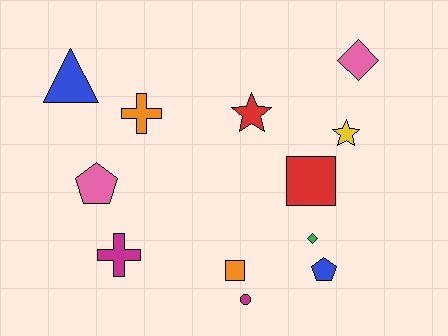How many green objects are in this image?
There is 1 green object.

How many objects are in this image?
There are 12 objects.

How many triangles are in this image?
There is 1 triangle.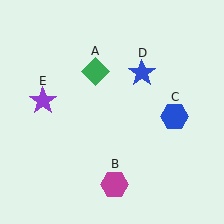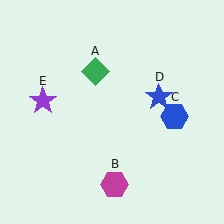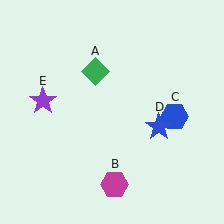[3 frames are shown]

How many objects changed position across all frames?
1 object changed position: blue star (object D).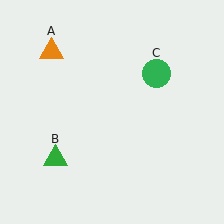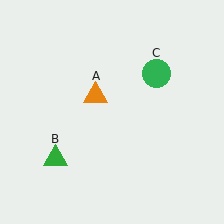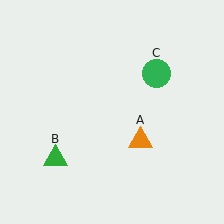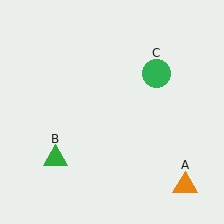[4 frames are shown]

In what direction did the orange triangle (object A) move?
The orange triangle (object A) moved down and to the right.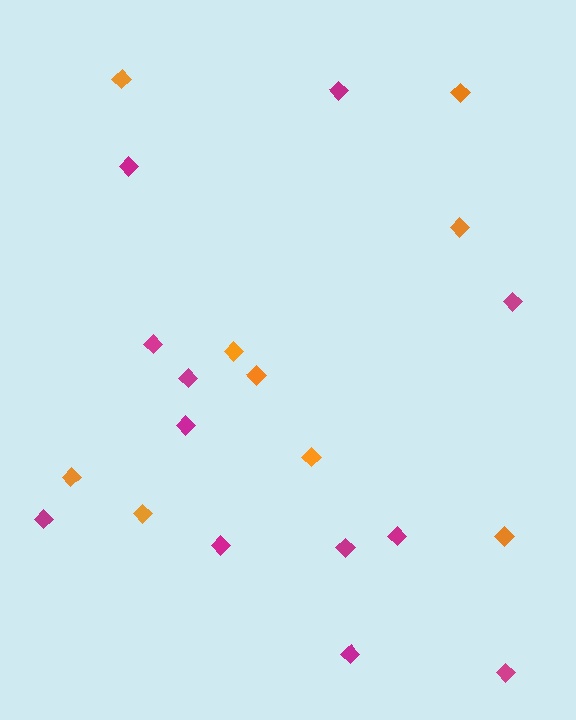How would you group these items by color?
There are 2 groups: one group of magenta diamonds (12) and one group of orange diamonds (9).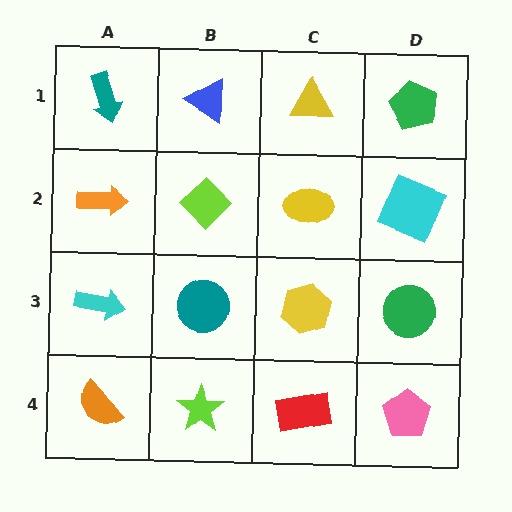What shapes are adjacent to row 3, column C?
A yellow ellipse (row 2, column C), a red rectangle (row 4, column C), a teal circle (row 3, column B), a green circle (row 3, column D).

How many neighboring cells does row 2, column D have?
3.